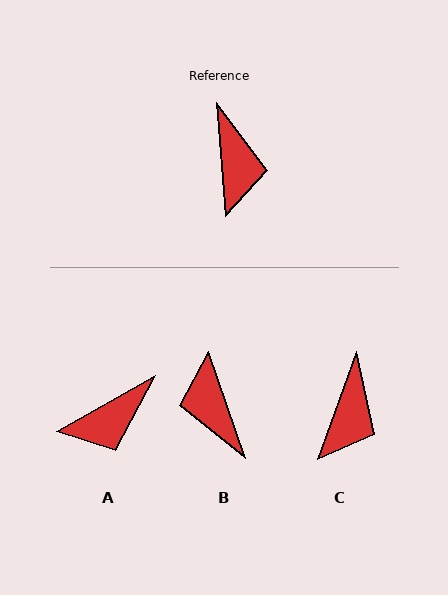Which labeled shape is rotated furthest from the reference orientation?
B, about 165 degrees away.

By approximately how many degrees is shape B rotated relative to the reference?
Approximately 165 degrees clockwise.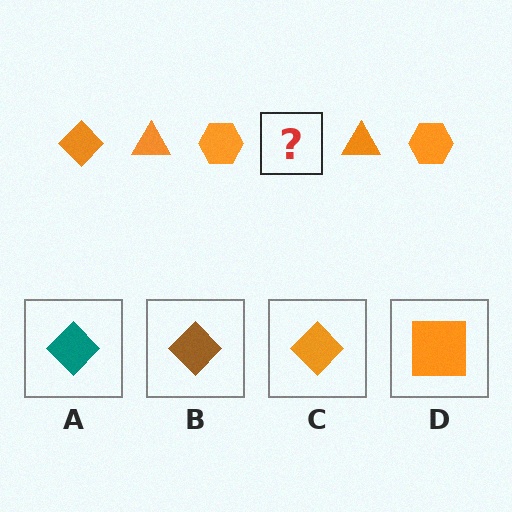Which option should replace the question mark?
Option C.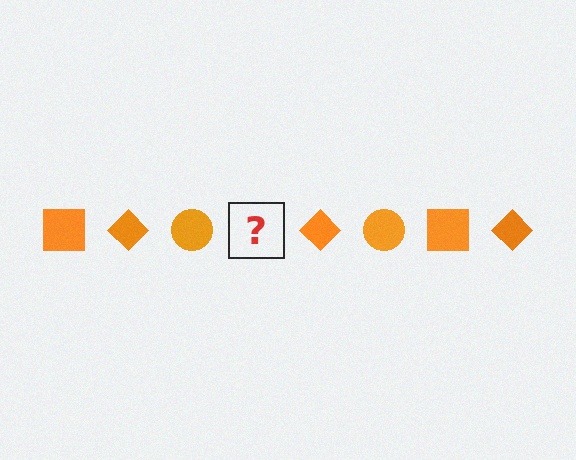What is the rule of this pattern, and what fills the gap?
The rule is that the pattern cycles through square, diamond, circle shapes in orange. The gap should be filled with an orange square.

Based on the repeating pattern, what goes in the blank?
The blank should be an orange square.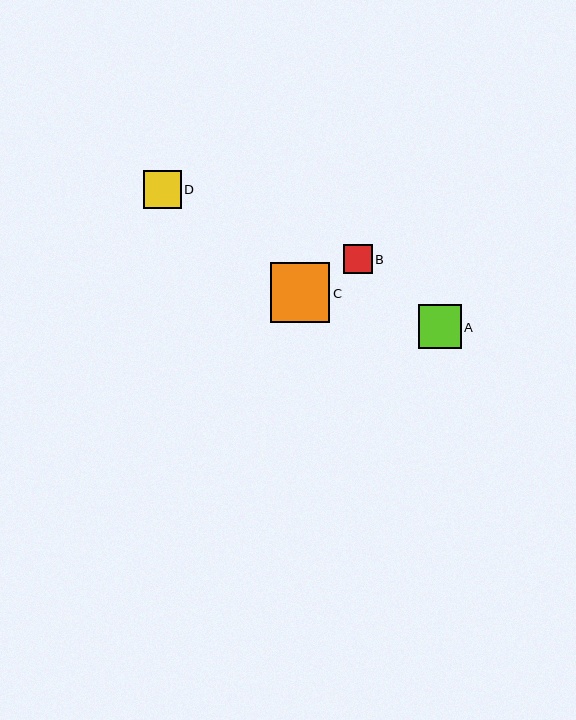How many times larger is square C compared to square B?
Square C is approximately 2.1 times the size of square B.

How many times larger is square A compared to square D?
Square A is approximately 1.1 times the size of square D.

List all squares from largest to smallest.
From largest to smallest: C, A, D, B.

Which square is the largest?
Square C is the largest with a size of approximately 59 pixels.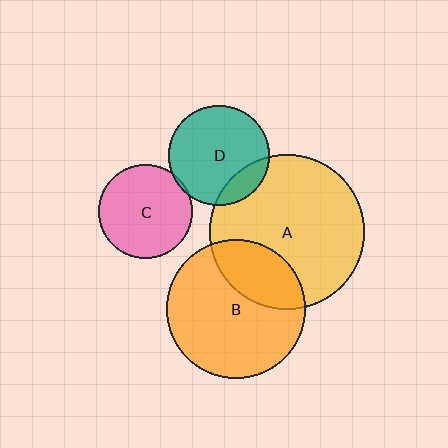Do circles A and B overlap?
Yes.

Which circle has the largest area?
Circle A (yellow).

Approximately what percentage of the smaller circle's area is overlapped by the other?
Approximately 30%.